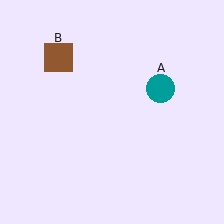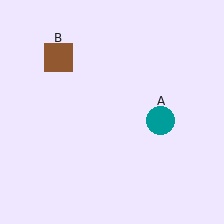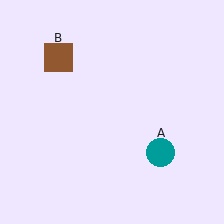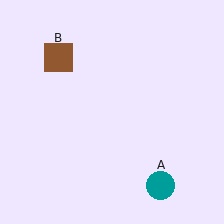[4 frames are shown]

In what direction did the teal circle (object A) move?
The teal circle (object A) moved down.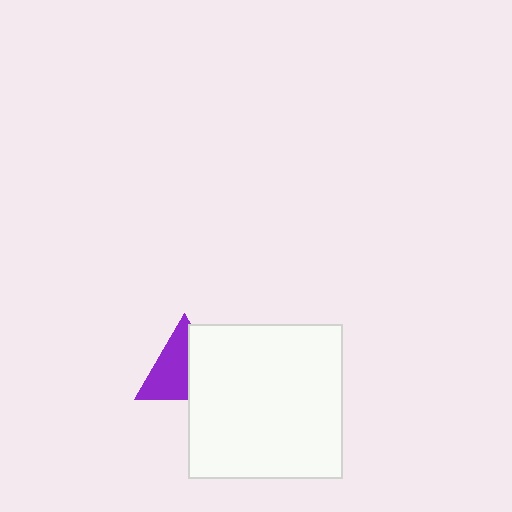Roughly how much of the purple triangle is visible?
About half of it is visible (roughly 57%).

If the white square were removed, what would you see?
You would see the complete purple triangle.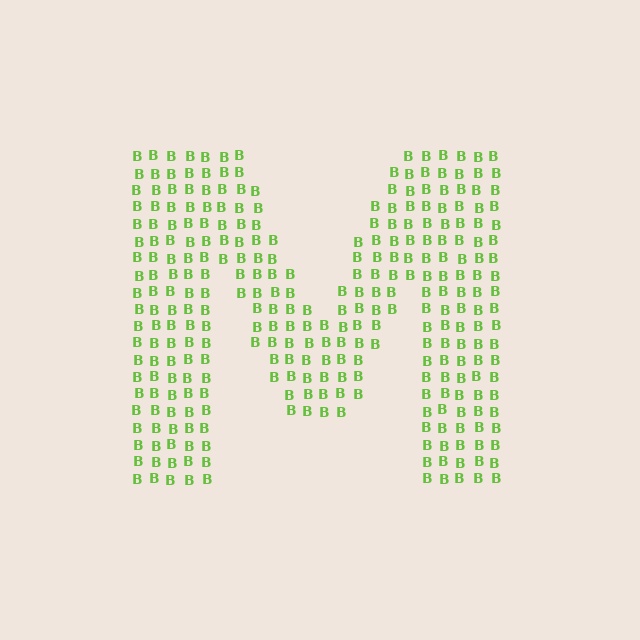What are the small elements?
The small elements are letter B's.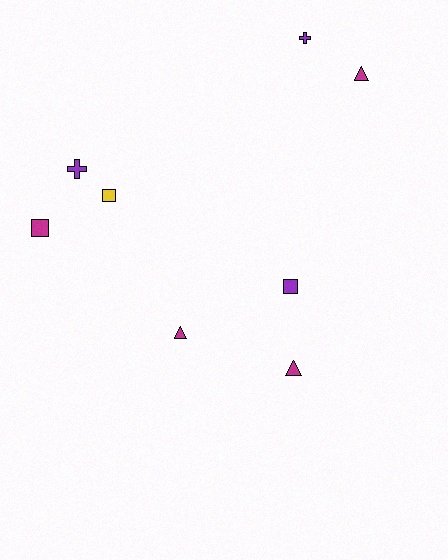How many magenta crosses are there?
There are no magenta crosses.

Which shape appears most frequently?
Square, with 3 objects.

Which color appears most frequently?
Magenta, with 4 objects.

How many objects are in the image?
There are 8 objects.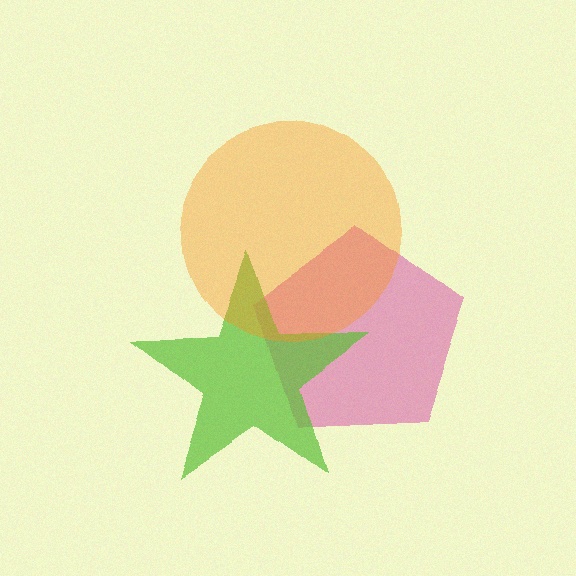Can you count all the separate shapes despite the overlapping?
Yes, there are 3 separate shapes.